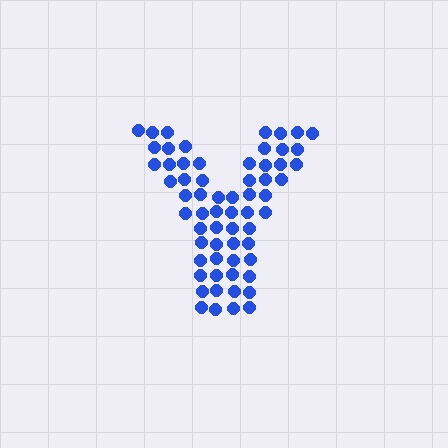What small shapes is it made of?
It is made of small circles.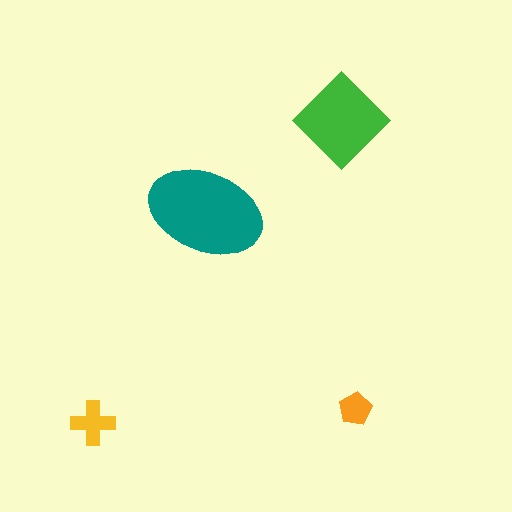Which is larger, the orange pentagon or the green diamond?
The green diamond.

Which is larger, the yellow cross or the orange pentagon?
The yellow cross.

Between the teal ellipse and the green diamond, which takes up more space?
The teal ellipse.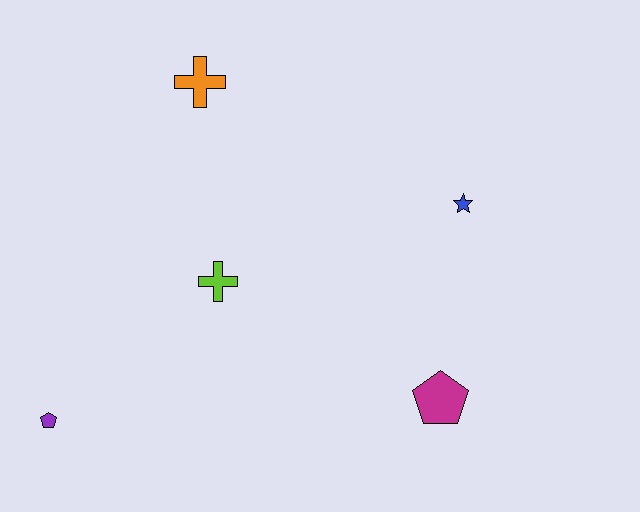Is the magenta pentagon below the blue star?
Yes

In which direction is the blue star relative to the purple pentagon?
The blue star is to the right of the purple pentagon.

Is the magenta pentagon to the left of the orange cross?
No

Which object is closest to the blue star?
The magenta pentagon is closest to the blue star.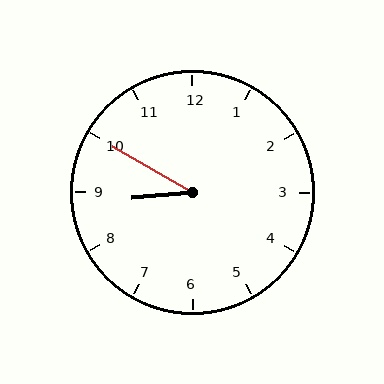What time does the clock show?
8:50.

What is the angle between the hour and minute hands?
Approximately 35 degrees.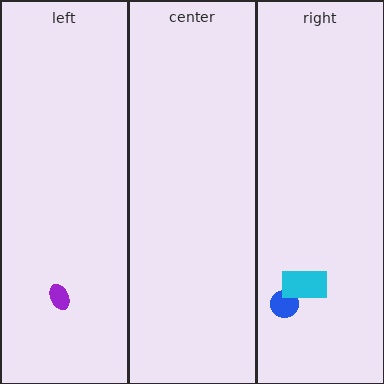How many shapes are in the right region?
2.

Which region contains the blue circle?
The right region.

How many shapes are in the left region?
1.